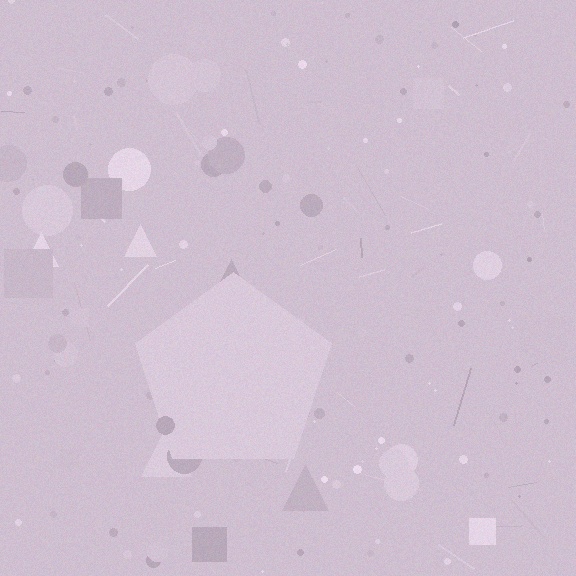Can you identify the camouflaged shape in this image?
The camouflaged shape is a pentagon.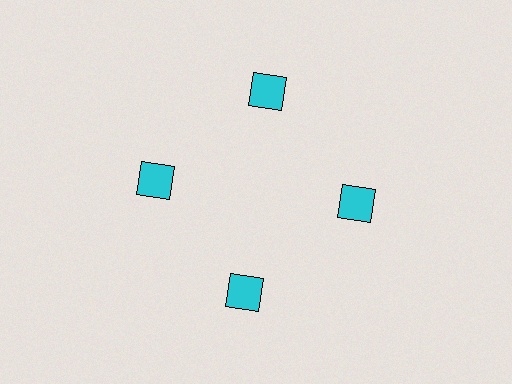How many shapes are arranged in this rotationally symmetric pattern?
There are 4 shapes, arranged in 4 groups of 1.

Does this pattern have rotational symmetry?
Yes, this pattern has 4-fold rotational symmetry. It looks the same after rotating 90 degrees around the center.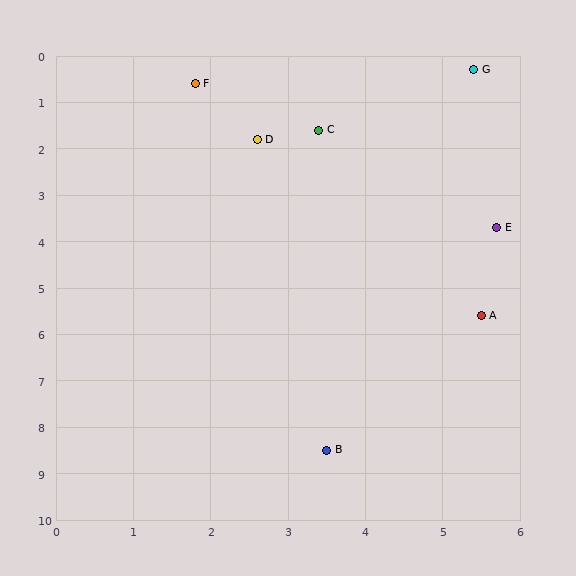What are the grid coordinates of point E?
Point E is at approximately (5.7, 3.7).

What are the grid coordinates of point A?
Point A is at approximately (5.5, 5.6).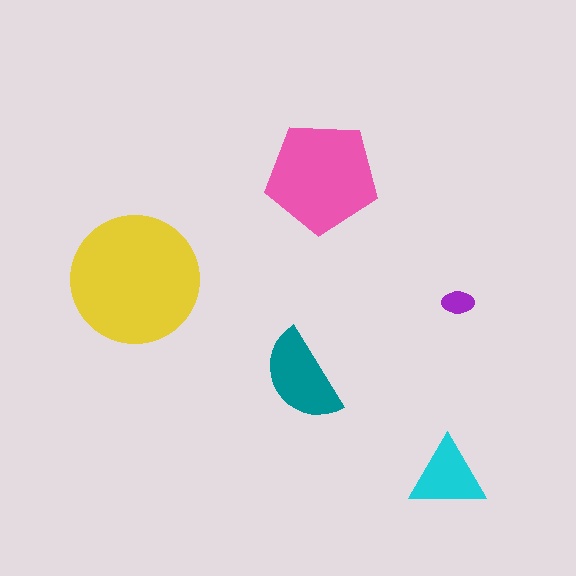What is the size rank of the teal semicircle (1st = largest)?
3rd.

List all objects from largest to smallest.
The yellow circle, the pink pentagon, the teal semicircle, the cyan triangle, the purple ellipse.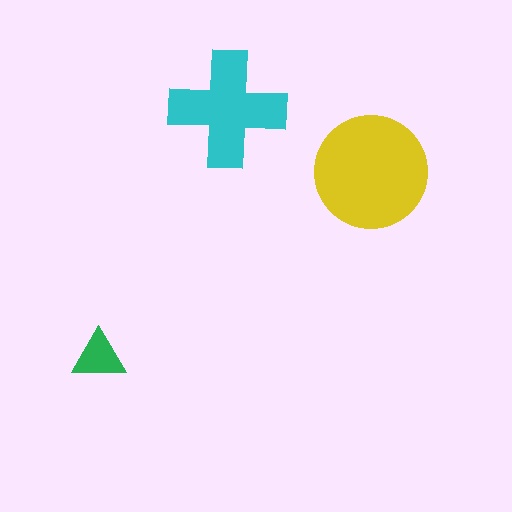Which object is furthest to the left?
The green triangle is leftmost.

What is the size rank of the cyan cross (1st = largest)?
2nd.